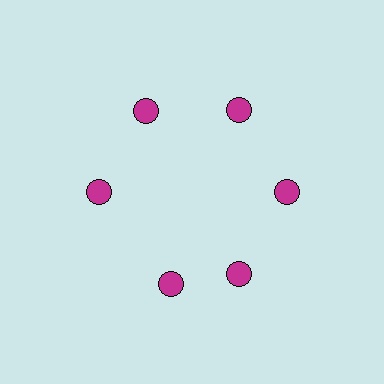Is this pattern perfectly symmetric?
No. The 6 magenta circles are arranged in a ring, but one element near the 7 o'clock position is rotated out of alignment along the ring, breaking the 6-fold rotational symmetry.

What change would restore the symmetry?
The symmetry would be restored by rotating it back into even spacing with its neighbors so that all 6 circles sit at equal angles and equal distance from the center.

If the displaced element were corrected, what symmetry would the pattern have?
It would have 6-fold rotational symmetry — the pattern would map onto itself every 60 degrees.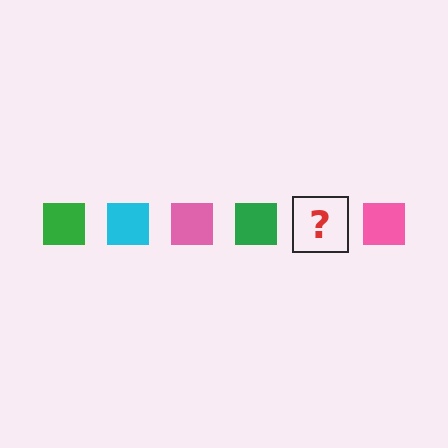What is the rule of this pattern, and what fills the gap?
The rule is that the pattern cycles through green, cyan, pink squares. The gap should be filled with a cyan square.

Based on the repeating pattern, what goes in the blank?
The blank should be a cyan square.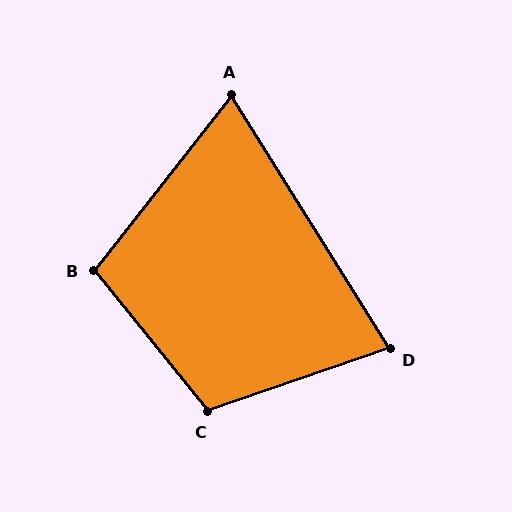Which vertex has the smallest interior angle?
A, at approximately 70 degrees.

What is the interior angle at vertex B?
Approximately 103 degrees (obtuse).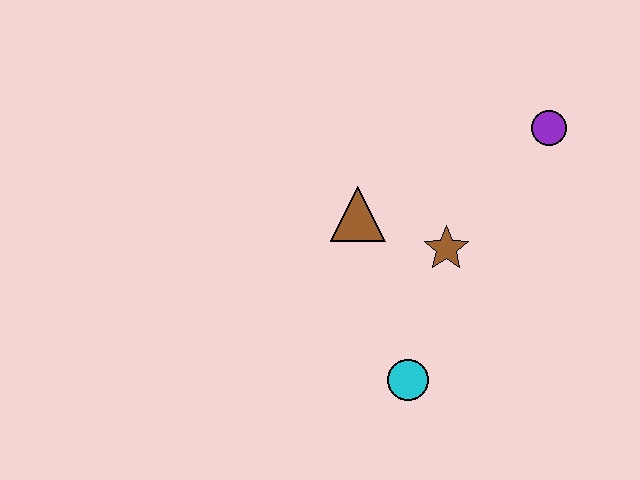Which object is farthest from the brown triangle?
The purple circle is farthest from the brown triangle.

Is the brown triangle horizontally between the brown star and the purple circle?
No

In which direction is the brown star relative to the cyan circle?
The brown star is above the cyan circle.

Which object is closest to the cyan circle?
The brown star is closest to the cyan circle.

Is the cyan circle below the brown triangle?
Yes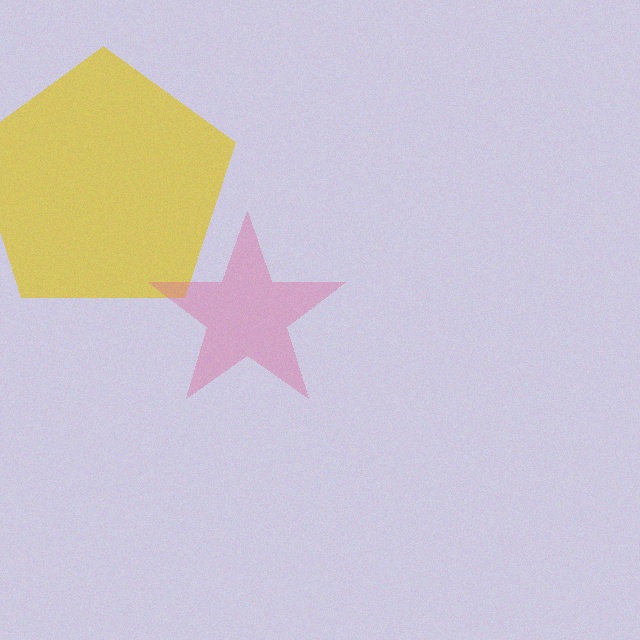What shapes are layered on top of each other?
The layered shapes are: a yellow pentagon, a pink star.